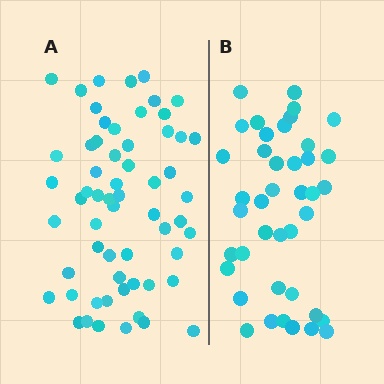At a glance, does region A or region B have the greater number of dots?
Region A (the left region) has more dots.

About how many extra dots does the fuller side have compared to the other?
Region A has approximately 20 more dots than region B.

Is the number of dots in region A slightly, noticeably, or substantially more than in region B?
Region A has substantially more. The ratio is roughly 1.5 to 1.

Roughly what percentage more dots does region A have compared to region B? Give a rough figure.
About 45% more.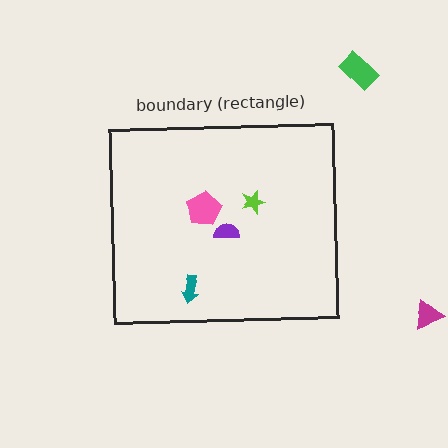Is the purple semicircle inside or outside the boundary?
Inside.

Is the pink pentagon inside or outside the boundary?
Inside.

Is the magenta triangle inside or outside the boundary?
Outside.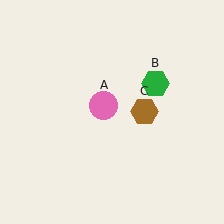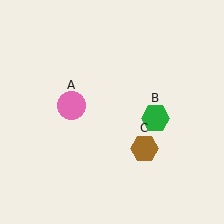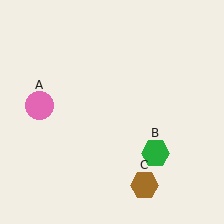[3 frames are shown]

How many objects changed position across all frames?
3 objects changed position: pink circle (object A), green hexagon (object B), brown hexagon (object C).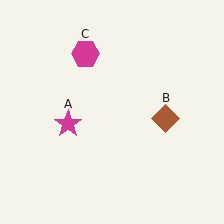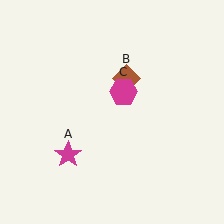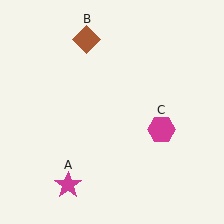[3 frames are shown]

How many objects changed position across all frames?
3 objects changed position: magenta star (object A), brown diamond (object B), magenta hexagon (object C).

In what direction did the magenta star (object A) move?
The magenta star (object A) moved down.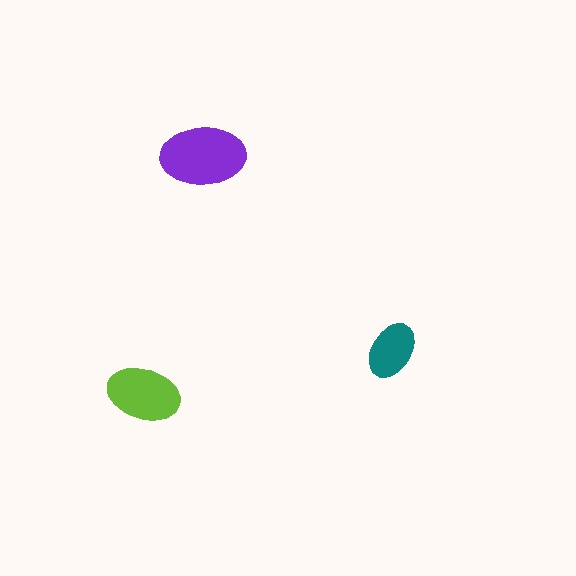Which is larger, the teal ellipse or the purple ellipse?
The purple one.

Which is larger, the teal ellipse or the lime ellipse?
The lime one.